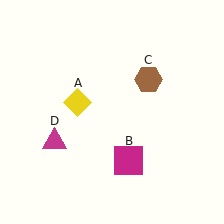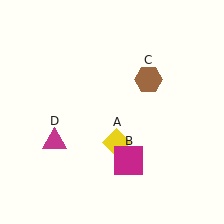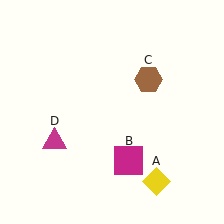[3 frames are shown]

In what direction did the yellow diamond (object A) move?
The yellow diamond (object A) moved down and to the right.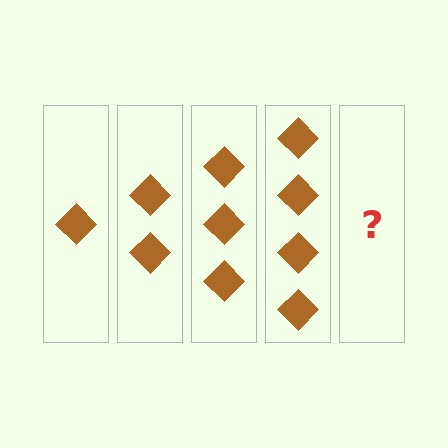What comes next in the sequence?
The next element should be 5 diamonds.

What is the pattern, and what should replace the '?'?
The pattern is that each step adds one more diamond. The '?' should be 5 diamonds.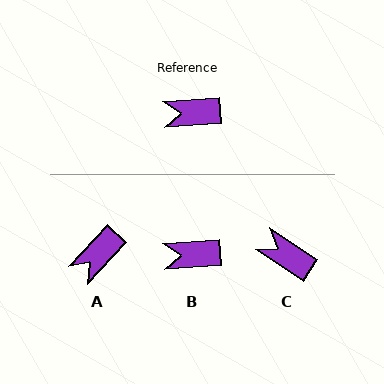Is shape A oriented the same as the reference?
No, it is off by about 43 degrees.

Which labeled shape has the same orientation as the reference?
B.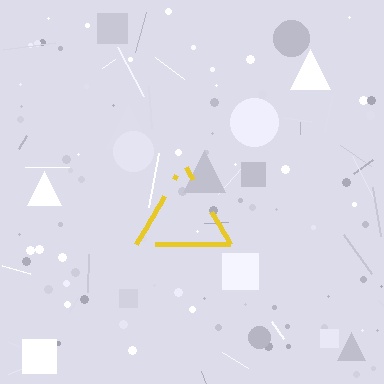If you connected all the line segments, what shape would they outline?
They would outline a triangle.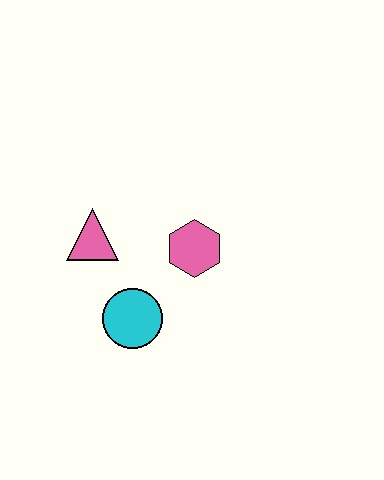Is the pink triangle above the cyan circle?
Yes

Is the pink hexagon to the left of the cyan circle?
No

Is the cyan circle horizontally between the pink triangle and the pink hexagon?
Yes